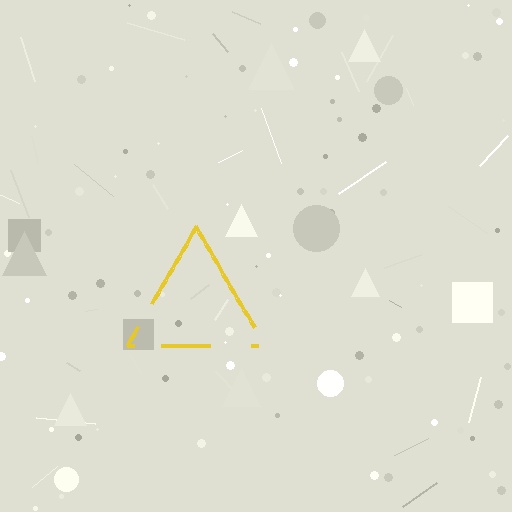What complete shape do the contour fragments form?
The contour fragments form a triangle.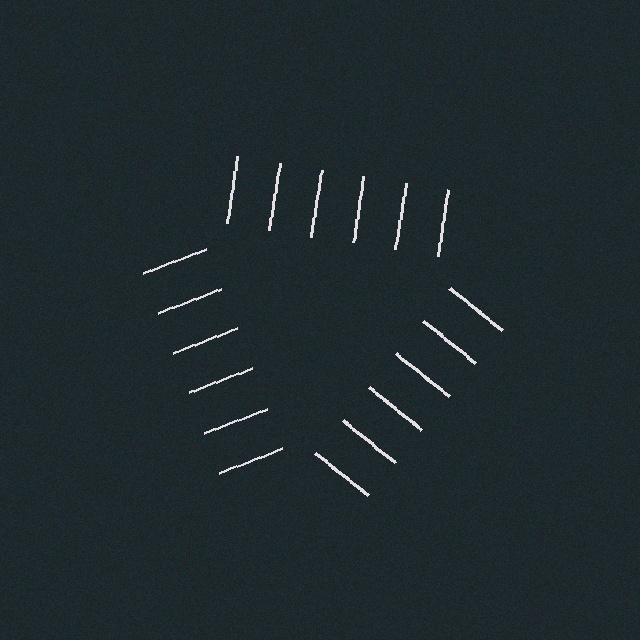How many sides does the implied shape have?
3 sides — the line-ends trace a triangle.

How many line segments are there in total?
18 — 6 along each of the 3 edges.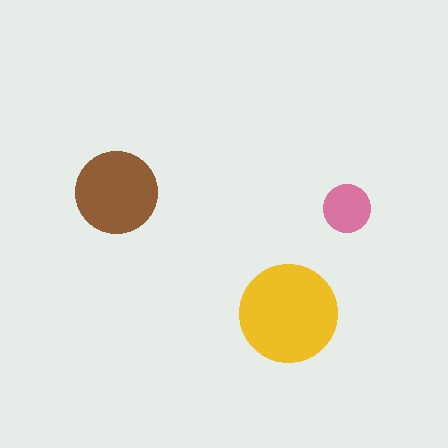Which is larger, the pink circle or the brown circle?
The brown one.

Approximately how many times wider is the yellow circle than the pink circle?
About 2 times wider.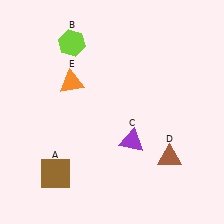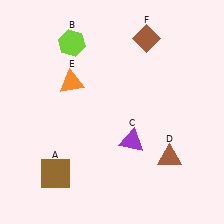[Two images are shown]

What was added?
A brown diamond (F) was added in Image 2.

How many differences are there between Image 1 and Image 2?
There is 1 difference between the two images.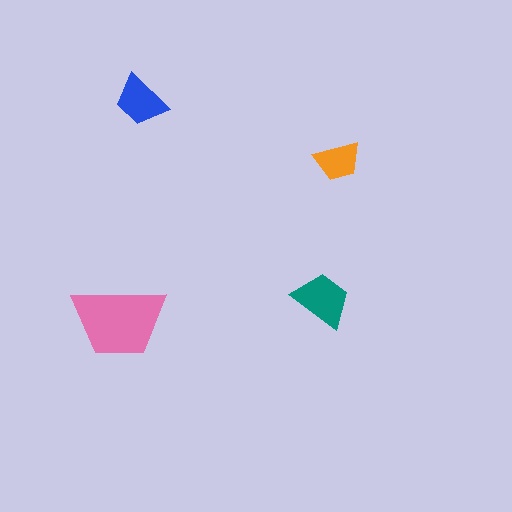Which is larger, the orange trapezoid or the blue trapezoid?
The blue one.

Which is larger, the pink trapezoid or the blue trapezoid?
The pink one.